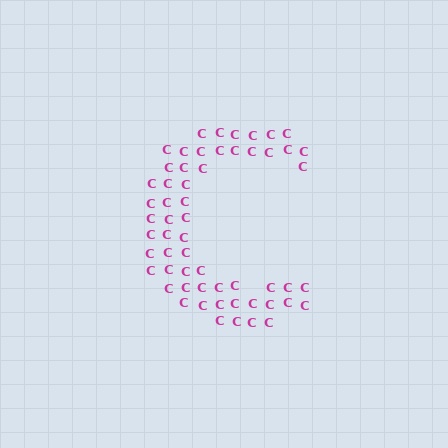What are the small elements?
The small elements are letter C's.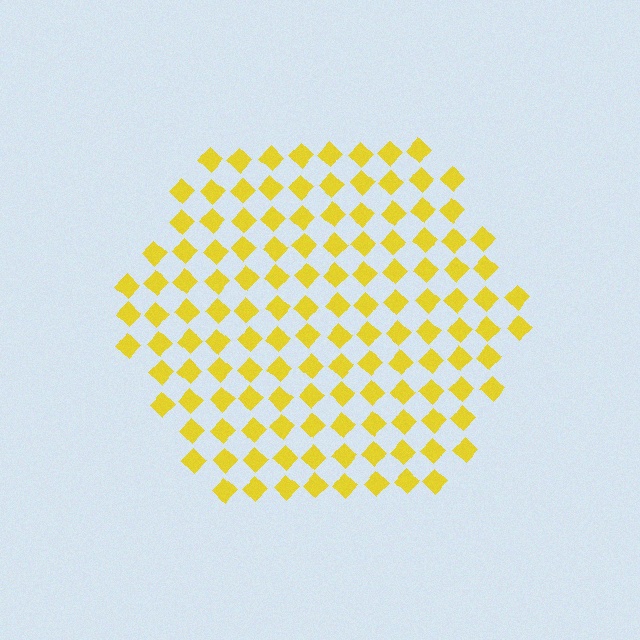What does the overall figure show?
The overall figure shows a hexagon.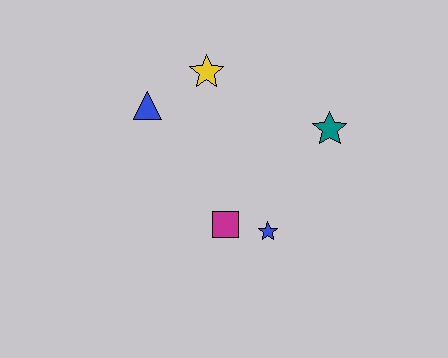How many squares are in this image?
There is 1 square.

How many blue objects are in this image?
There are 2 blue objects.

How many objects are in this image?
There are 5 objects.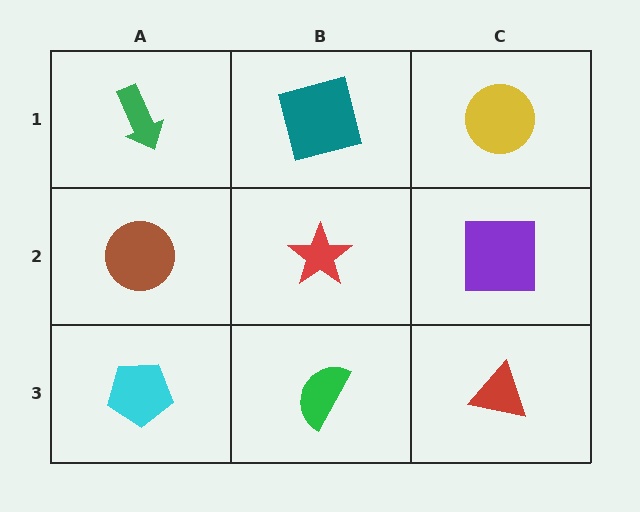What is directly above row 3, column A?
A brown circle.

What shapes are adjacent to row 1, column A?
A brown circle (row 2, column A), a teal square (row 1, column B).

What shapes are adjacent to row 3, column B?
A red star (row 2, column B), a cyan pentagon (row 3, column A), a red triangle (row 3, column C).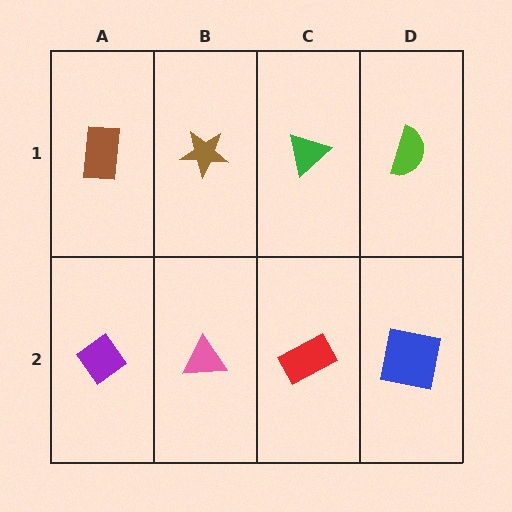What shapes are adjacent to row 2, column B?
A brown star (row 1, column B), a purple diamond (row 2, column A), a red rectangle (row 2, column C).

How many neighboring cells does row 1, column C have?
3.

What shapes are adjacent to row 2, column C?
A green triangle (row 1, column C), a pink triangle (row 2, column B), a blue square (row 2, column D).